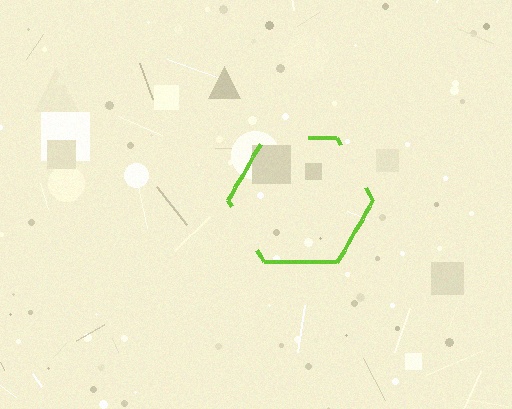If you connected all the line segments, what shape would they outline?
They would outline a hexagon.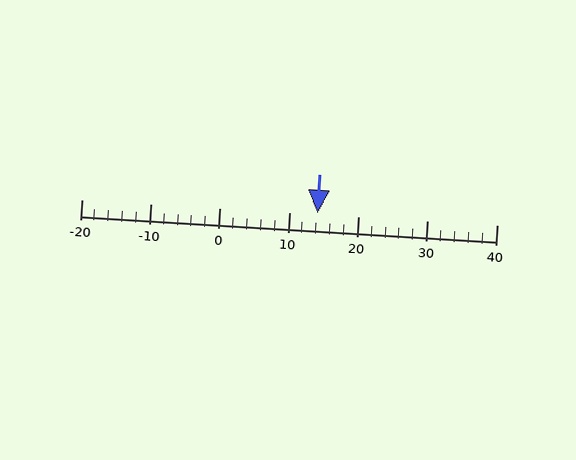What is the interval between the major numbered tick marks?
The major tick marks are spaced 10 units apart.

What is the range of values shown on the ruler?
The ruler shows values from -20 to 40.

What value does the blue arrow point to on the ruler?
The blue arrow points to approximately 14.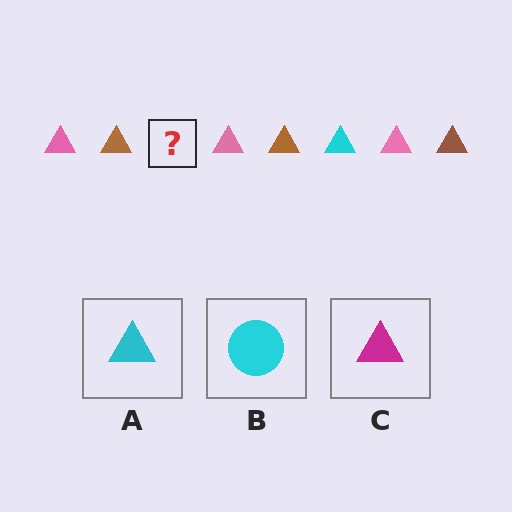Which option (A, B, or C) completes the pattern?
A.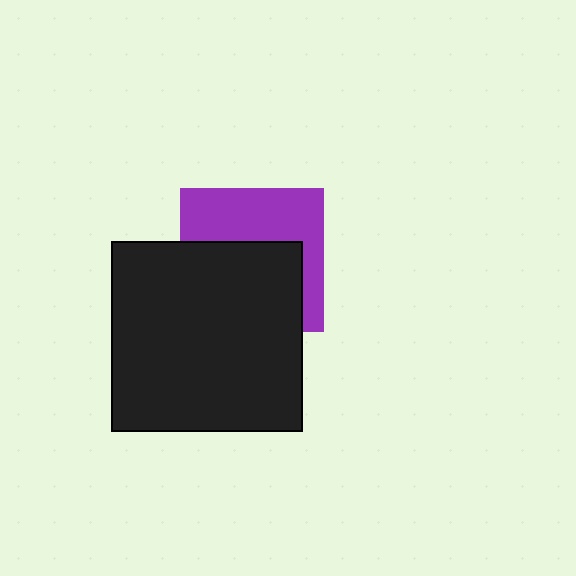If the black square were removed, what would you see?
You would see the complete purple square.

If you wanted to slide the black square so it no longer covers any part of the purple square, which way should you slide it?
Slide it down — that is the most direct way to separate the two shapes.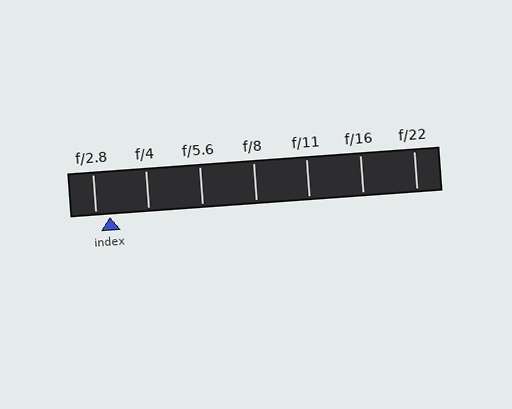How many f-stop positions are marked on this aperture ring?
There are 7 f-stop positions marked.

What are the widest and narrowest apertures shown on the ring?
The widest aperture shown is f/2.8 and the narrowest is f/22.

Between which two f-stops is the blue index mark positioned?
The index mark is between f/2.8 and f/4.